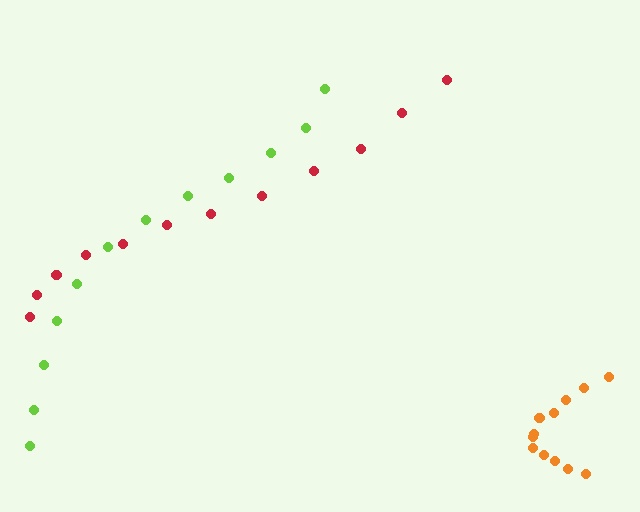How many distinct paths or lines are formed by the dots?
There are 3 distinct paths.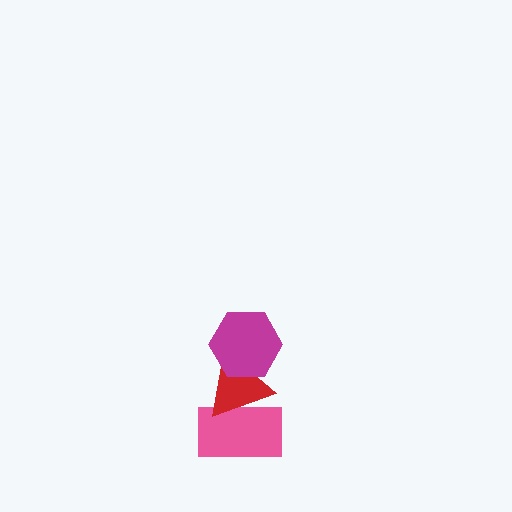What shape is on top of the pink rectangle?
The red triangle is on top of the pink rectangle.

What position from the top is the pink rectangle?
The pink rectangle is 3rd from the top.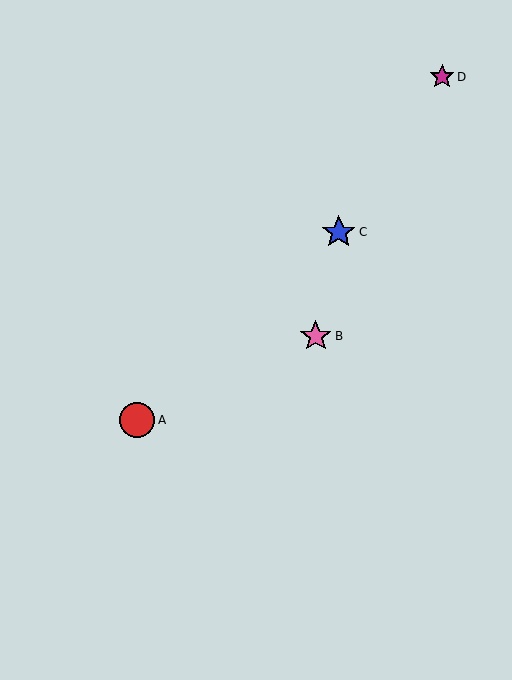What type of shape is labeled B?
Shape B is a pink star.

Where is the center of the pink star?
The center of the pink star is at (316, 336).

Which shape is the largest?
The red circle (labeled A) is the largest.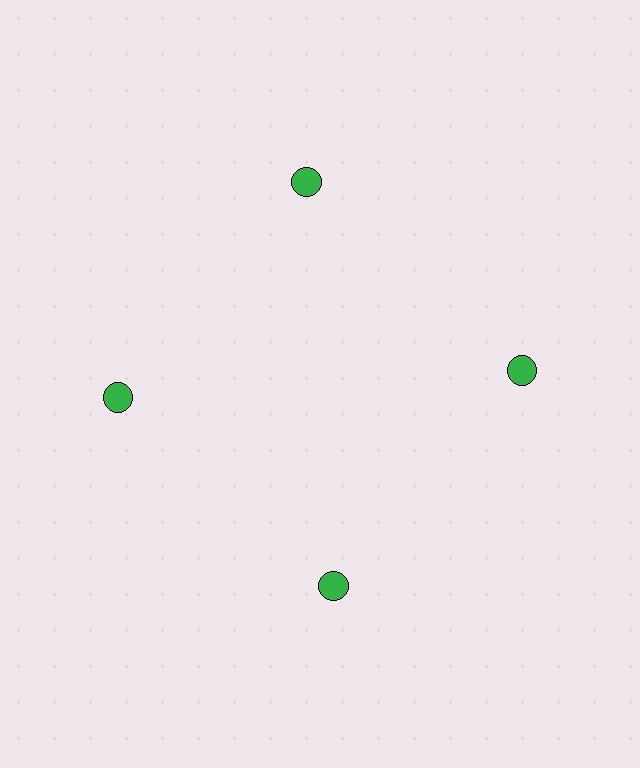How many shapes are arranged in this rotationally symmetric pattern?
There are 4 shapes, arranged in 4 groups of 1.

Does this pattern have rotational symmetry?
Yes, this pattern has 4-fold rotational symmetry. It looks the same after rotating 90 degrees around the center.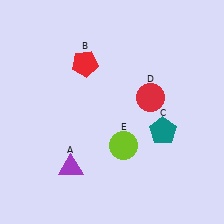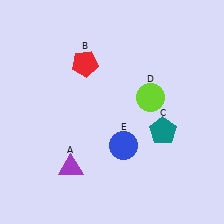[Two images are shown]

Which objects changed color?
D changed from red to lime. E changed from lime to blue.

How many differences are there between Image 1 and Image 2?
There are 2 differences between the two images.